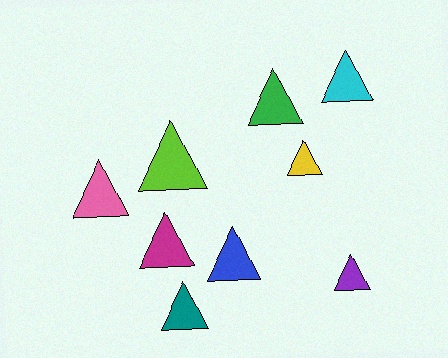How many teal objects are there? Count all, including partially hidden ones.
There is 1 teal object.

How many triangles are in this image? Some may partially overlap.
There are 9 triangles.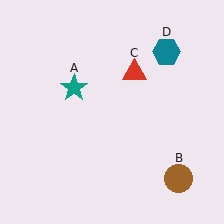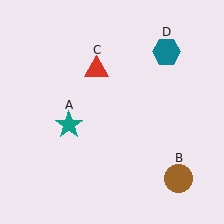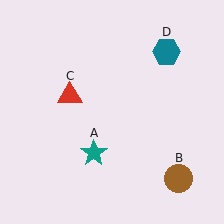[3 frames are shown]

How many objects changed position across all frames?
2 objects changed position: teal star (object A), red triangle (object C).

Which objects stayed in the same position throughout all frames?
Brown circle (object B) and teal hexagon (object D) remained stationary.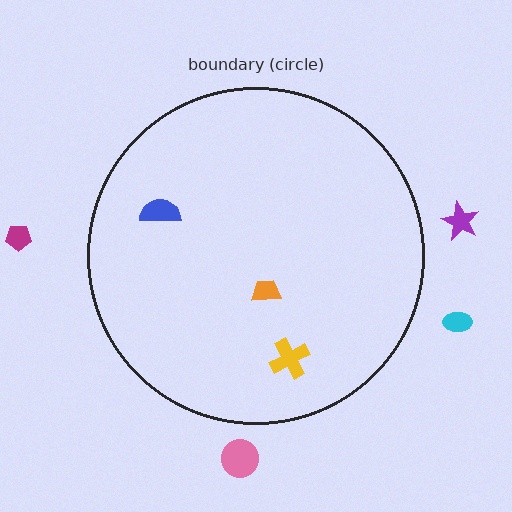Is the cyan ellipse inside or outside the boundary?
Outside.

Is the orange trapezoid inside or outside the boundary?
Inside.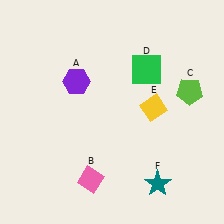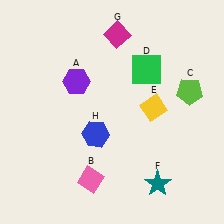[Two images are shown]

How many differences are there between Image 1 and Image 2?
There are 2 differences between the two images.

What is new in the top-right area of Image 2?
A magenta diamond (G) was added in the top-right area of Image 2.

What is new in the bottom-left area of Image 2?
A blue hexagon (H) was added in the bottom-left area of Image 2.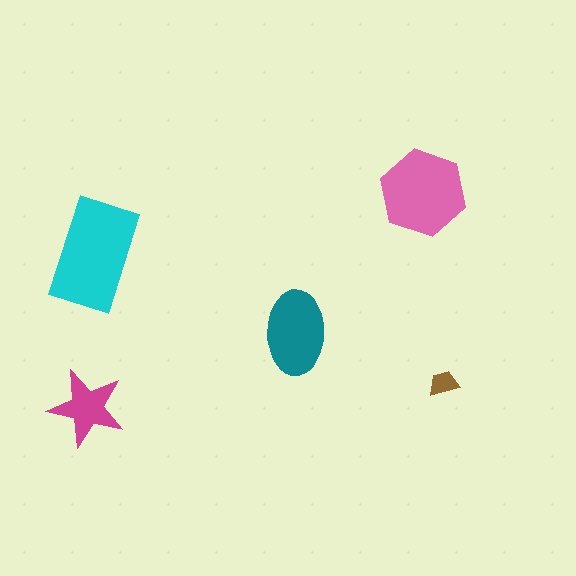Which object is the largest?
The cyan rectangle.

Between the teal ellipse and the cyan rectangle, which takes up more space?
The cyan rectangle.